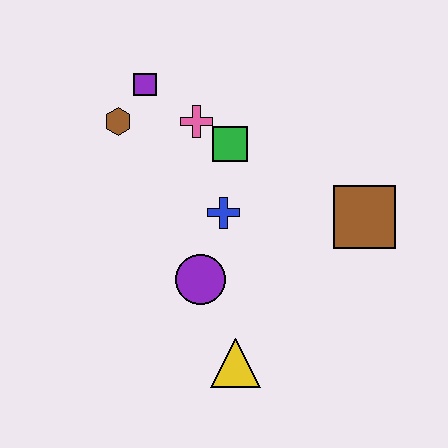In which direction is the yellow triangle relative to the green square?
The yellow triangle is below the green square.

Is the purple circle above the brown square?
No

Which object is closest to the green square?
The pink cross is closest to the green square.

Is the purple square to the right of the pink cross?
No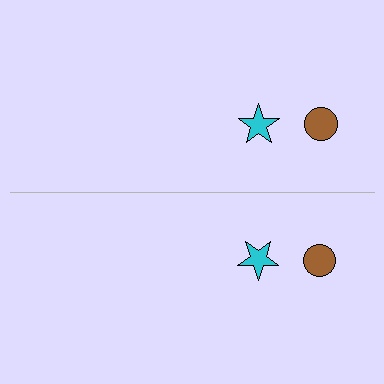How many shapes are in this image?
There are 4 shapes in this image.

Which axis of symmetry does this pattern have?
The pattern has a horizontal axis of symmetry running through the center of the image.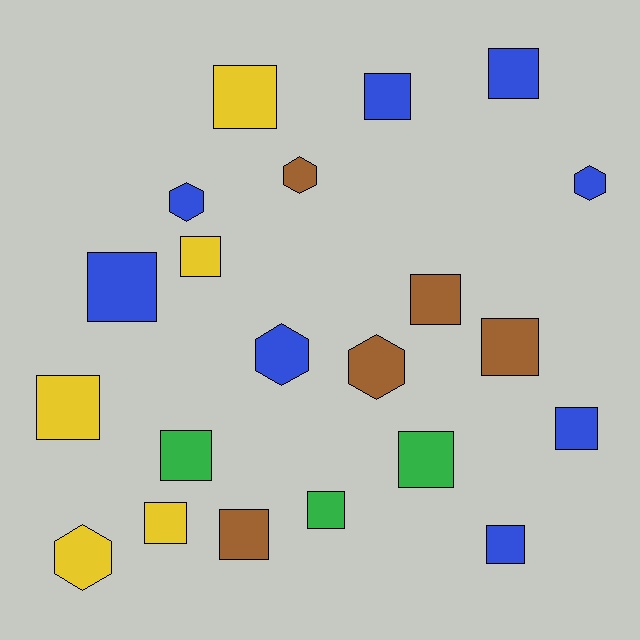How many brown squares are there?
There are 3 brown squares.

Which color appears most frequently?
Blue, with 8 objects.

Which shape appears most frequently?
Square, with 15 objects.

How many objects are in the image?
There are 21 objects.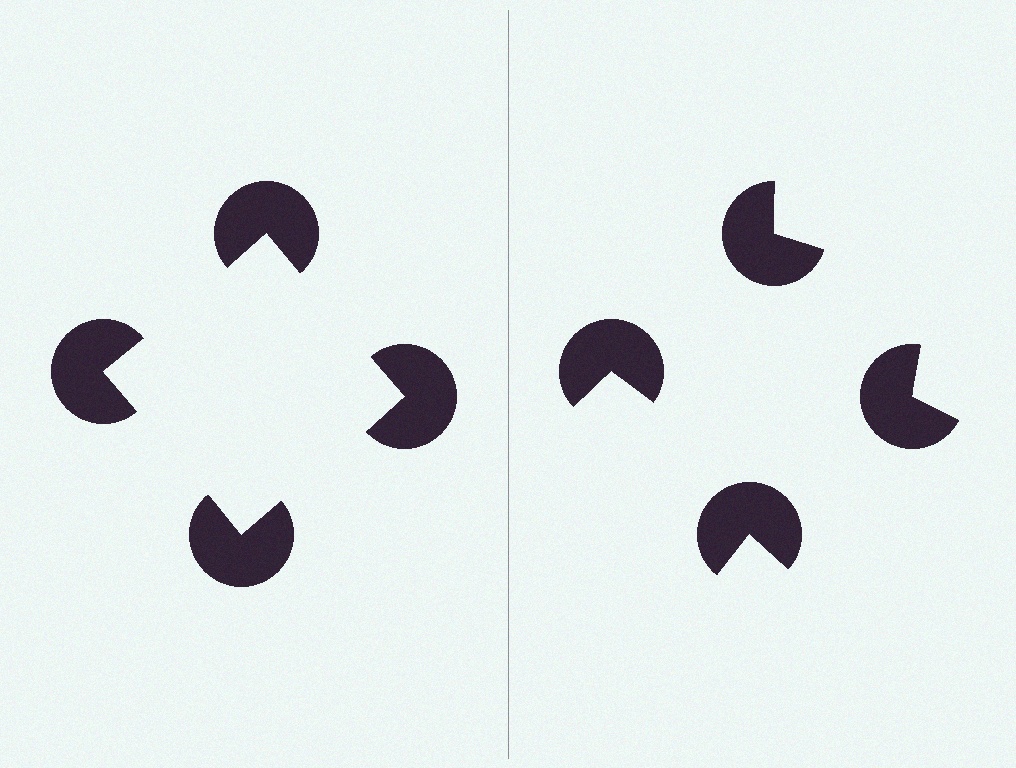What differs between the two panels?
The pac-man discs are positioned identically on both sides; only the wedge orientations differ. On the left they align to a square; on the right they are misaligned.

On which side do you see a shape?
An illusory square appears on the left side. On the right side the wedge cuts are rotated, so no coherent shape forms.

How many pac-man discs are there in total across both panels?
8 — 4 on each side.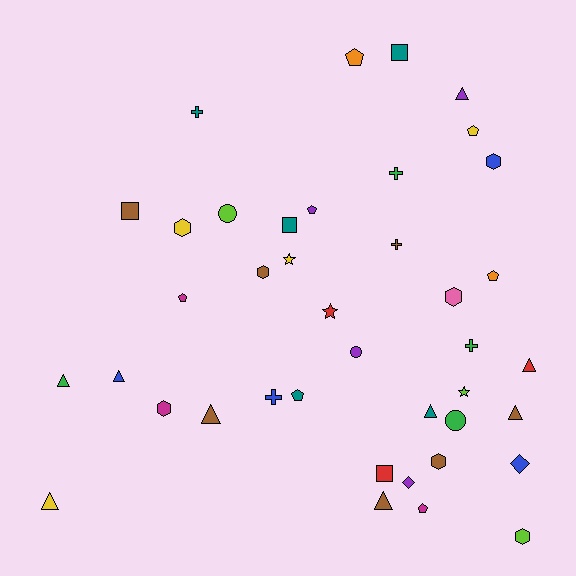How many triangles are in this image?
There are 9 triangles.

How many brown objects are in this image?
There are 7 brown objects.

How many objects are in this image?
There are 40 objects.